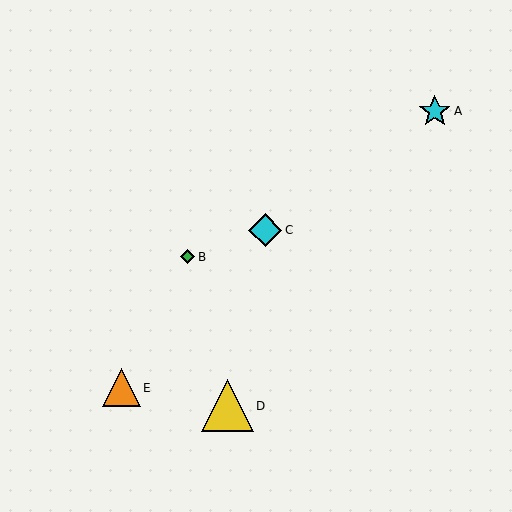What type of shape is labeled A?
Shape A is a cyan star.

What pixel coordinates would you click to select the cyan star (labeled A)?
Click at (435, 111) to select the cyan star A.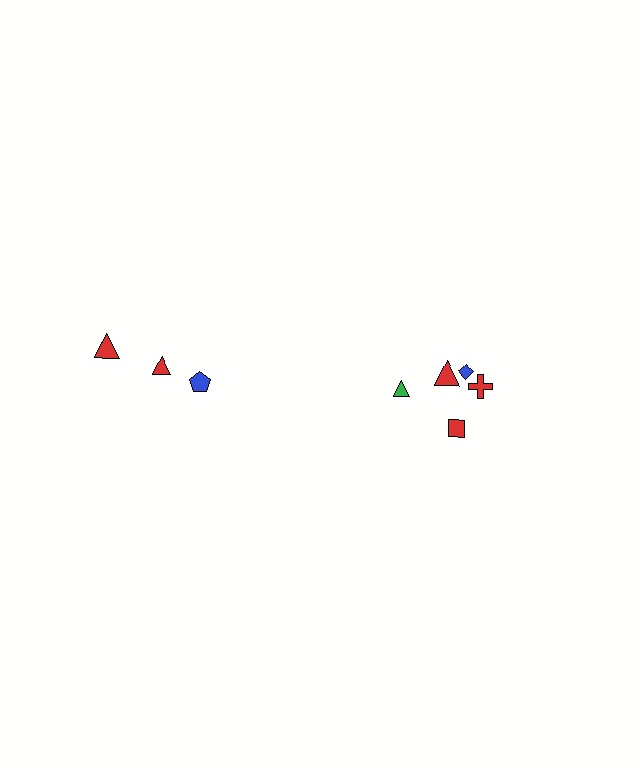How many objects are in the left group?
There are 3 objects.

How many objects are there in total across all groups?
There are 8 objects.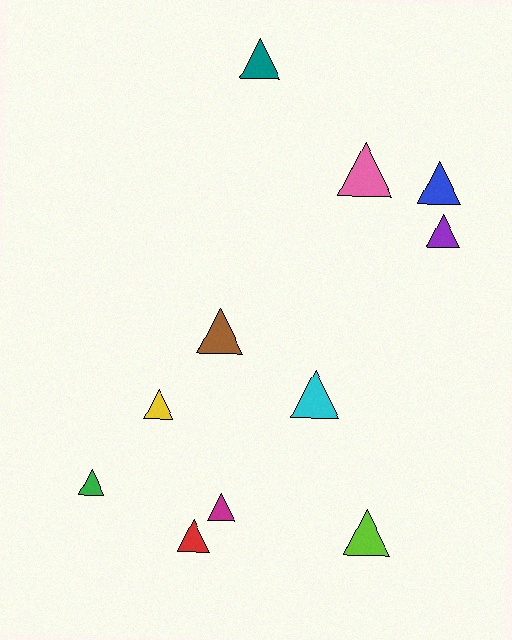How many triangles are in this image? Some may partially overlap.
There are 11 triangles.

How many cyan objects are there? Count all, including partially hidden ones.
There is 1 cyan object.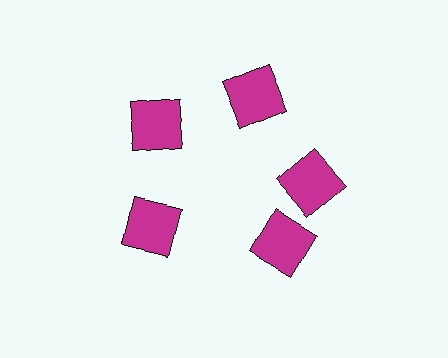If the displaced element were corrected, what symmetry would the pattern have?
It would have 5-fold rotational symmetry — the pattern would map onto itself every 72 degrees.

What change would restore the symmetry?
The symmetry would be restored by rotating it back into even spacing with its neighbors so that all 5 squares sit at equal angles and equal distance from the center.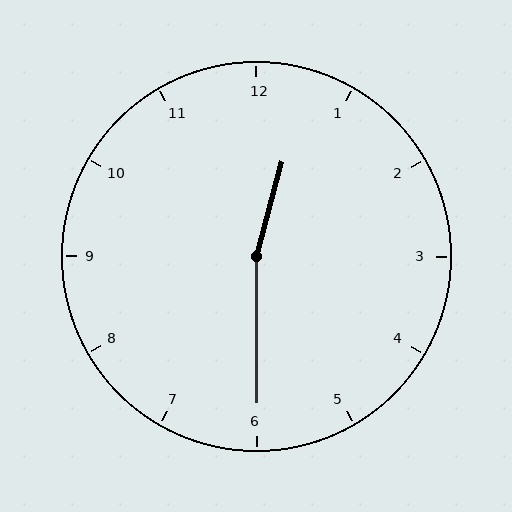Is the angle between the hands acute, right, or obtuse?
It is obtuse.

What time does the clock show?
12:30.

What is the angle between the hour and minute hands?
Approximately 165 degrees.